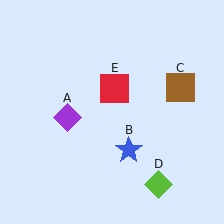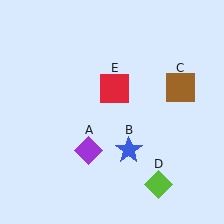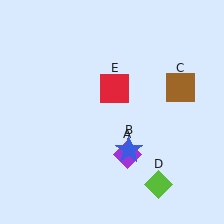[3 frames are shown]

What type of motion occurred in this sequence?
The purple diamond (object A) rotated counterclockwise around the center of the scene.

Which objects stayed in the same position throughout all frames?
Blue star (object B) and brown square (object C) and lime diamond (object D) and red square (object E) remained stationary.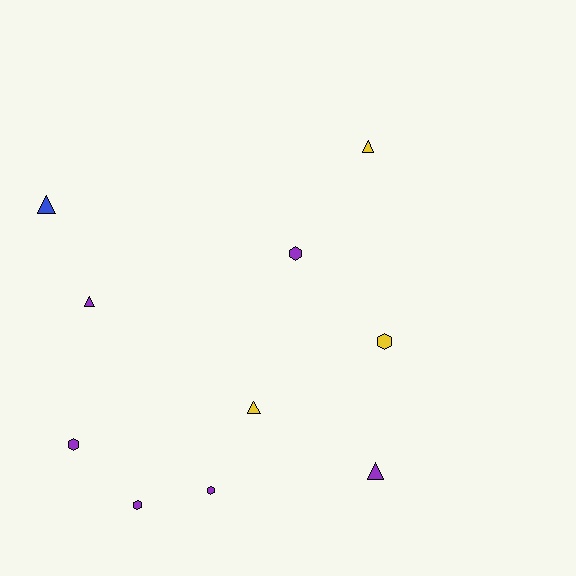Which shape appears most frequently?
Triangle, with 5 objects.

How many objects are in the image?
There are 10 objects.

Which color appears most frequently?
Purple, with 6 objects.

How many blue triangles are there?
There is 1 blue triangle.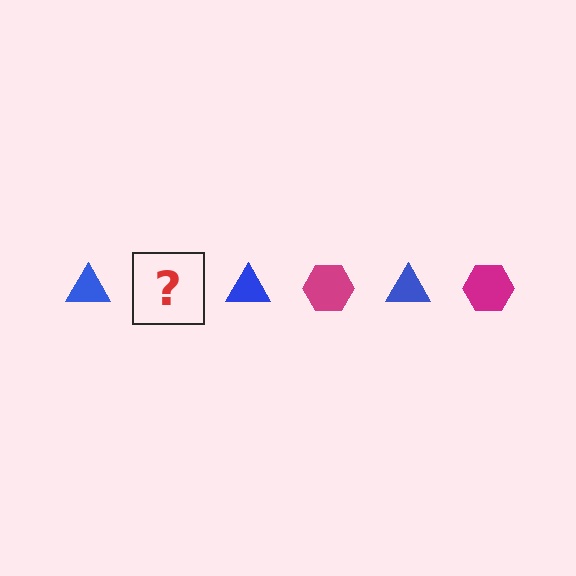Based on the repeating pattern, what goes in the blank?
The blank should be a magenta hexagon.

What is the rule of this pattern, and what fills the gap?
The rule is that the pattern alternates between blue triangle and magenta hexagon. The gap should be filled with a magenta hexagon.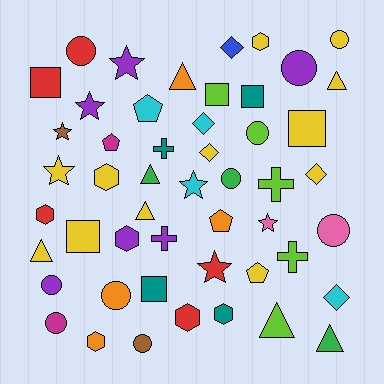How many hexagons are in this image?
There are 7 hexagons.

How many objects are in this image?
There are 50 objects.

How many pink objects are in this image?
There are 2 pink objects.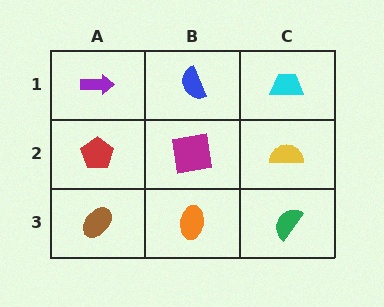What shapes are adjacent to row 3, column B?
A magenta square (row 2, column B), a brown ellipse (row 3, column A), a green semicircle (row 3, column C).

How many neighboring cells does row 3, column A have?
2.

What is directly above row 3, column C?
A yellow semicircle.